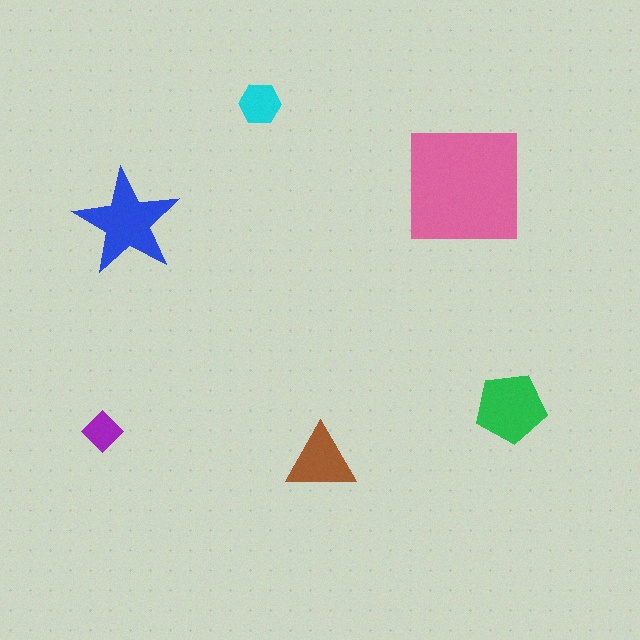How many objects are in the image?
There are 6 objects in the image.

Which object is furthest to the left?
The purple diamond is leftmost.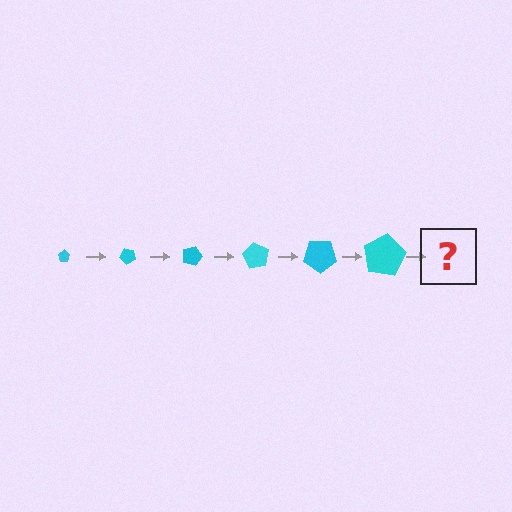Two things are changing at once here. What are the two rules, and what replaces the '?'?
The two rules are that the pentagon grows larger each step and it rotates 45 degrees each step. The '?' should be a pentagon, larger than the previous one and rotated 270 degrees from the start.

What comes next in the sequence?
The next element should be a pentagon, larger than the previous one and rotated 270 degrees from the start.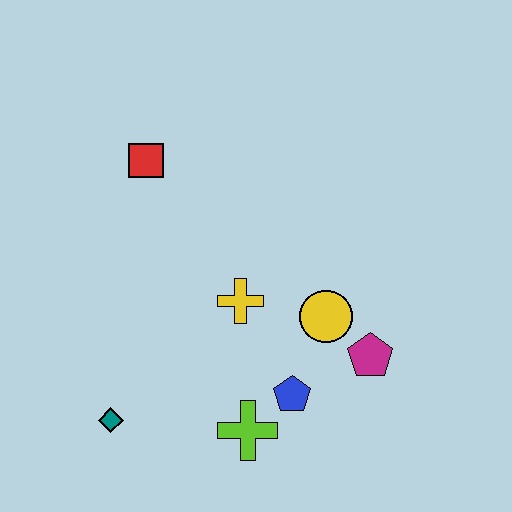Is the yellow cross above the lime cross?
Yes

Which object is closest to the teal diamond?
The lime cross is closest to the teal diamond.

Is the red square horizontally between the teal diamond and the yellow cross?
Yes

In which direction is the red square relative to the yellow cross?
The red square is above the yellow cross.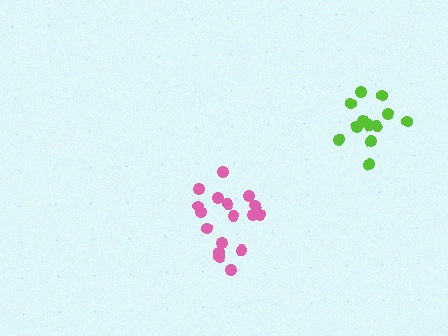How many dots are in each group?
Group 1: 12 dots, Group 2: 17 dots (29 total).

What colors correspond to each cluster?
The clusters are colored: lime, pink.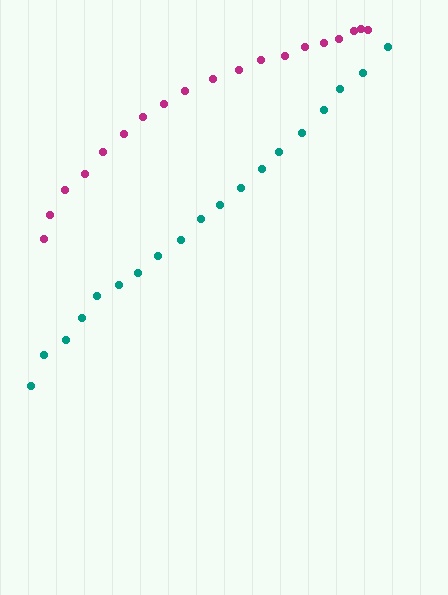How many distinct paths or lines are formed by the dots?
There are 2 distinct paths.